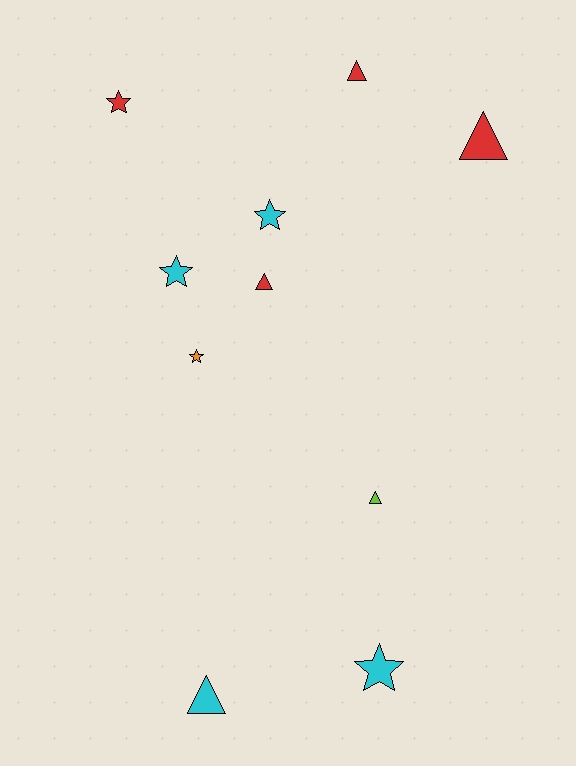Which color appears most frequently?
Red, with 4 objects.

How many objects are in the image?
There are 10 objects.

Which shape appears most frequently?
Triangle, with 5 objects.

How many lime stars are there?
There are no lime stars.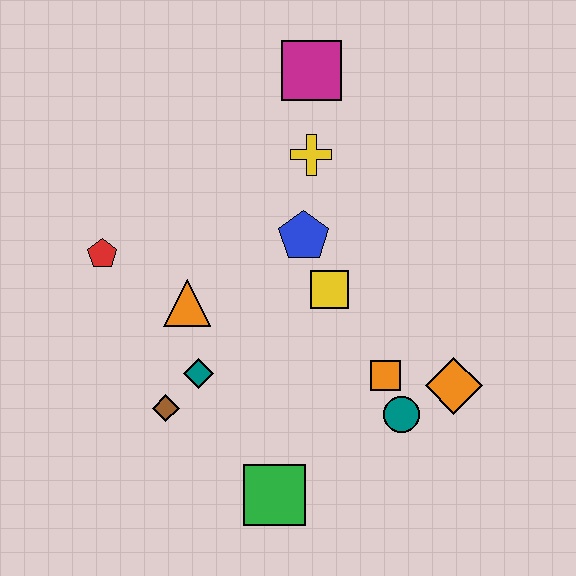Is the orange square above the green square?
Yes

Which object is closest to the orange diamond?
The teal circle is closest to the orange diamond.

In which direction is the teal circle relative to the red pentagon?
The teal circle is to the right of the red pentagon.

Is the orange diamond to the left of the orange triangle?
No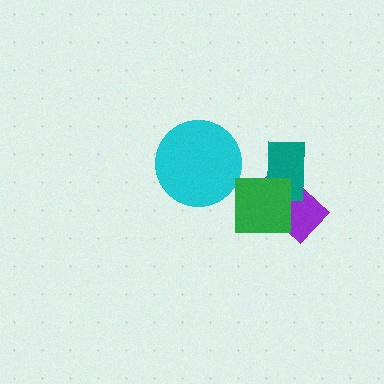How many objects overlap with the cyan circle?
0 objects overlap with the cyan circle.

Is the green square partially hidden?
No, no other shape covers it.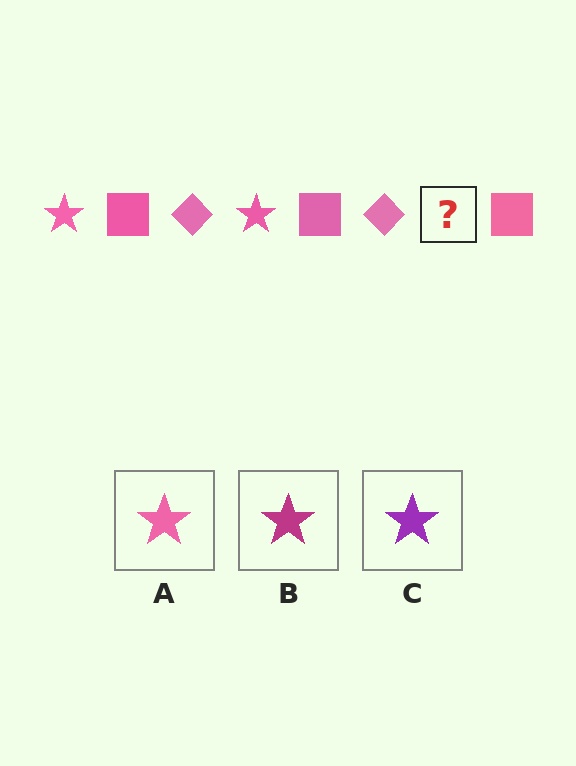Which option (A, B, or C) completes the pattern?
A.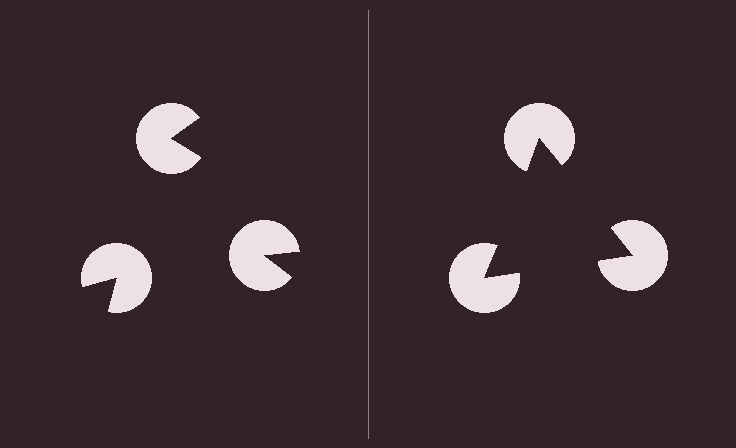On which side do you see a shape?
An illusory triangle appears on the right side. On the left side the wedge cuts are rotated, so no coherent shape forms.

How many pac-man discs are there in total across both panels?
6 — 3 on each side.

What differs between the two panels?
The pac-man discs are positioned identically on both sides; only the wedge orientations differ. On the right they align to a triangle; on the left they are misaligned.